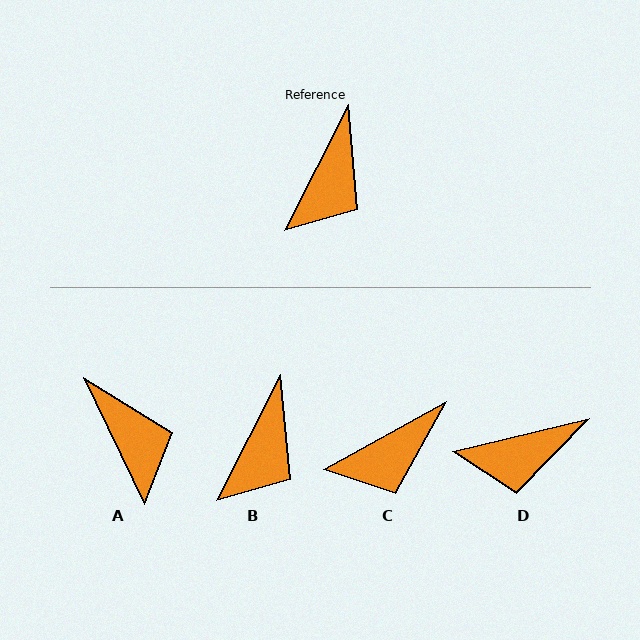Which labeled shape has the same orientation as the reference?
B.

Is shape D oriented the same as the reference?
No, it is off by about 49 degrees.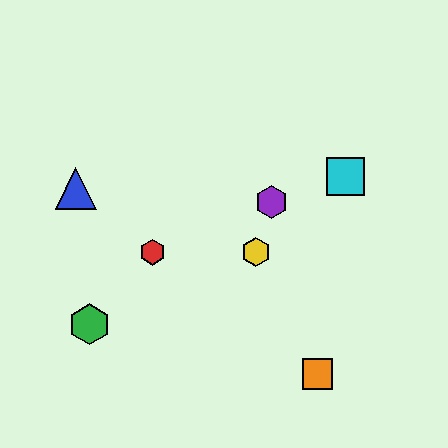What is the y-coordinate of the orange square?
The orange square is at y≈374.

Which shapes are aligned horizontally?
The red hexagon, the yellow hexagon are aligned horizontally.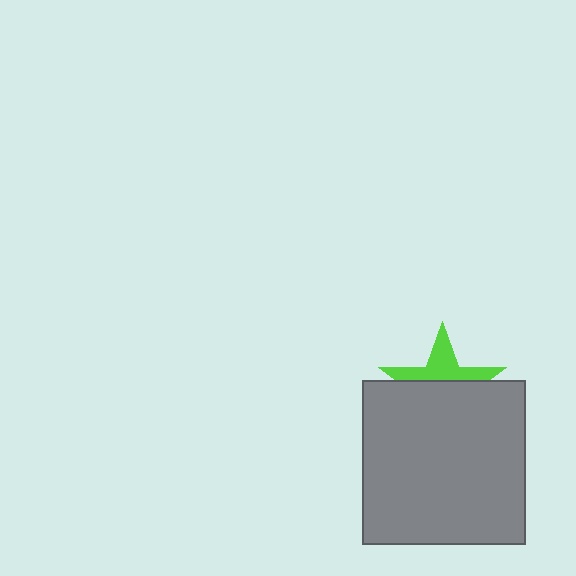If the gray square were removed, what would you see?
You would see the complete lime star.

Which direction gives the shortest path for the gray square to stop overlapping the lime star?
Moving down gives the shortest separation.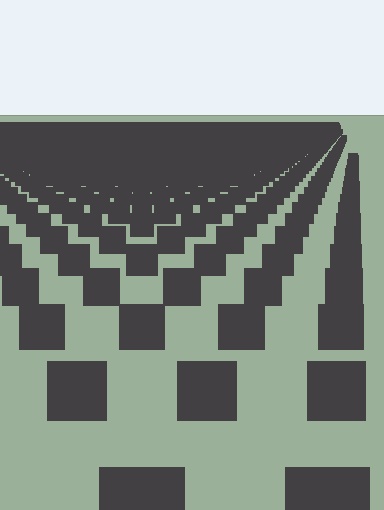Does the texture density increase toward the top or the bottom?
Density increases toward the top.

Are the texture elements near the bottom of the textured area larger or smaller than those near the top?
Larger. Near the bottom, elements are closer to the viewer and appear at a bigger on-screen size.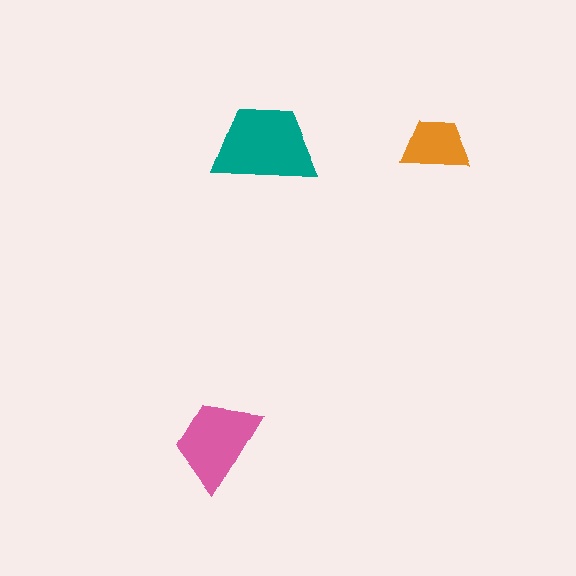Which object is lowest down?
The pink trapezoid is bottommost.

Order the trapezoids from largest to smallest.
the teal one, the pink one, the orange one.